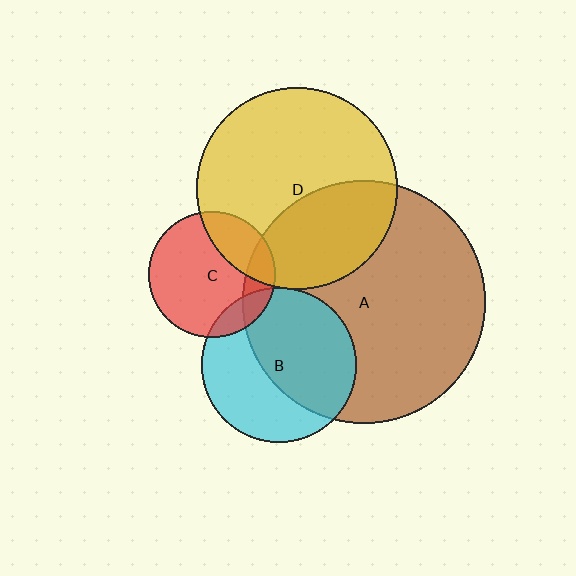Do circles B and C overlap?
Yes.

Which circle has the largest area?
Circle A (brown).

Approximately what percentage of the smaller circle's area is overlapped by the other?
Approximately 15%.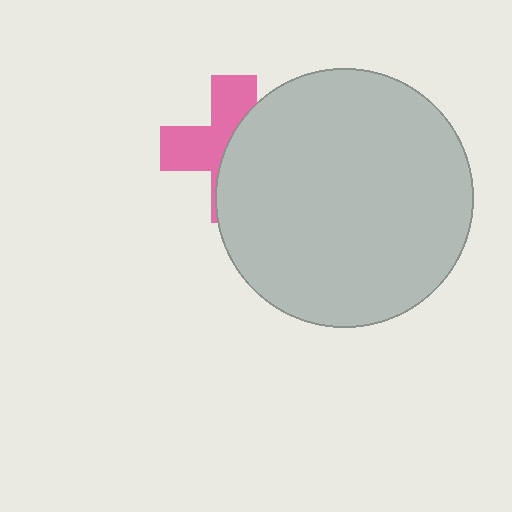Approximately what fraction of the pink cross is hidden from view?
Roughly 54% of the pink cross is hidden behind the light gray circle.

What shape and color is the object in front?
The object in front is a light gray circle.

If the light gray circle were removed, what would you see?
You would see the complete pink cross.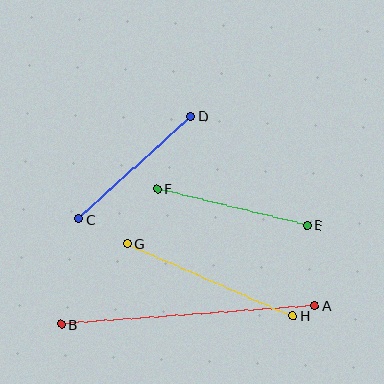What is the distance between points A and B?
The distance is approximately 254 pixels.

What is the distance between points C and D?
The distance is approximately 152 pixels.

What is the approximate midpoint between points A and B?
The midpoint is at approximately (188, 315) pixels.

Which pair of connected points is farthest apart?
Points A and B are farthest apart.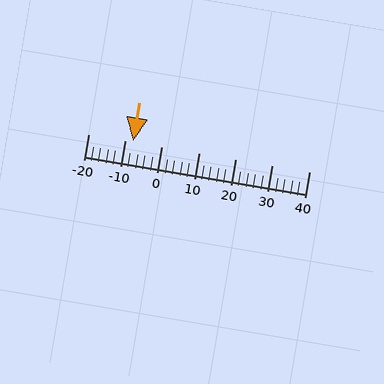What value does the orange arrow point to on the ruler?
The orange arrow points to approximately -8.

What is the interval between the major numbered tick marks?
The major tick marks are spaced 10 units apart.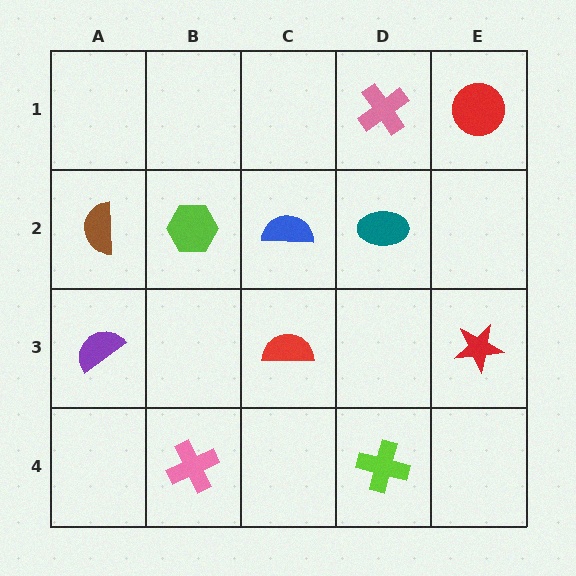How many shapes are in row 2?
4 shapes.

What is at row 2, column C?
A blue semicircle.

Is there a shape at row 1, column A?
No, that cell is empty.